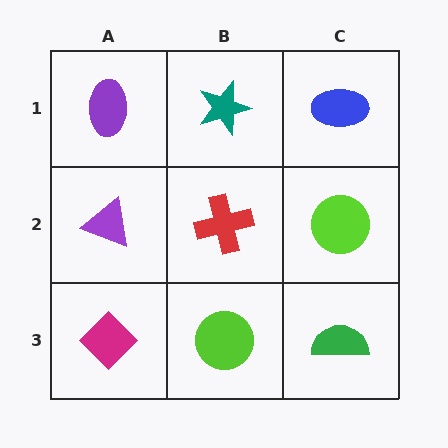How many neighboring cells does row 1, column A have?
2.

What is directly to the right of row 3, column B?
A green semicircle.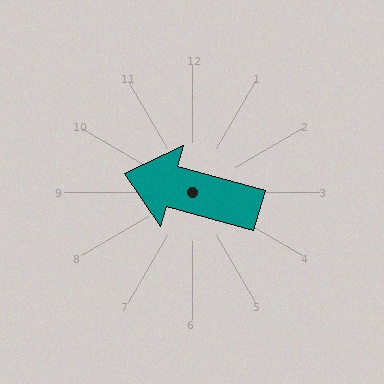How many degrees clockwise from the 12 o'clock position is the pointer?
Approximately 286 degrees.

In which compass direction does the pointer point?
West.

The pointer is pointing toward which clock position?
Roughly 10 o'clock.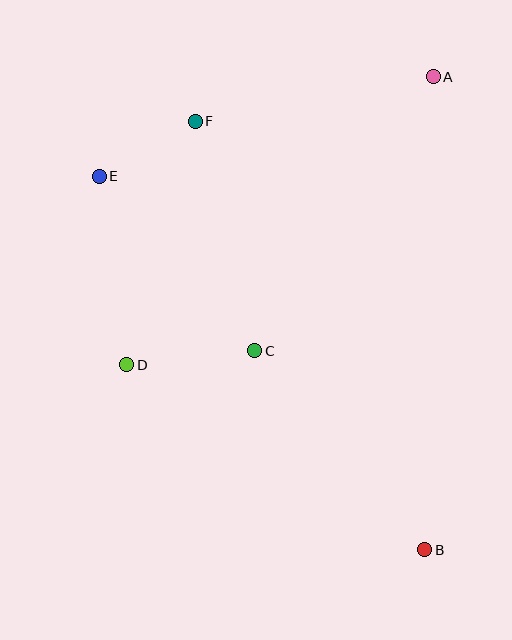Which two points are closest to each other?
Points E and F are closest to each other.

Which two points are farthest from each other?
Points B and E are farthest from each other.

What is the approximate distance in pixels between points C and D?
The distance between C and D is approximately 128 pixels.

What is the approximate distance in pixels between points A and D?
The distance between A and D is approximately 420 pixels.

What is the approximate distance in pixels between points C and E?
The distance between C and E is approximately 234 pixels.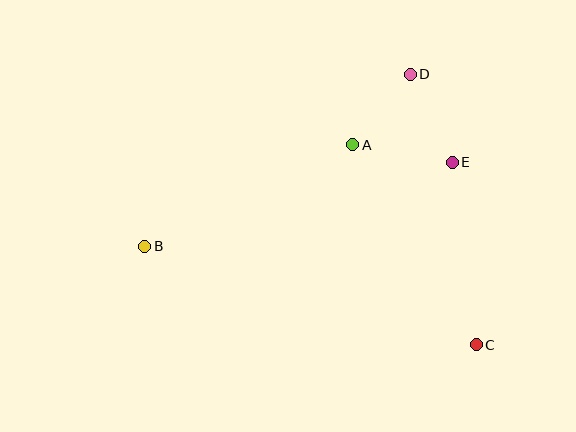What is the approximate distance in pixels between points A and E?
The distance between A and E is approximately 101 pixels.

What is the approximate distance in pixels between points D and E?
The distance between D and E is approximately 97 pixels.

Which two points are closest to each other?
Points A and D are closest to each other.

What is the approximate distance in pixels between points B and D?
The distance between B and D is approximately 316 pixels.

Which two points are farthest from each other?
Points B and C are farthest from each other.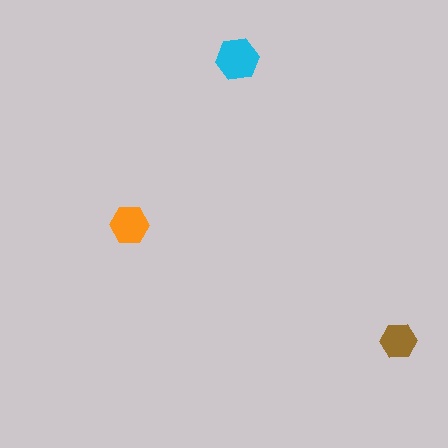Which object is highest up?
The cyan hexagon is topmost.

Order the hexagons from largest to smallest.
the cyan one, the orange one, the brown one.